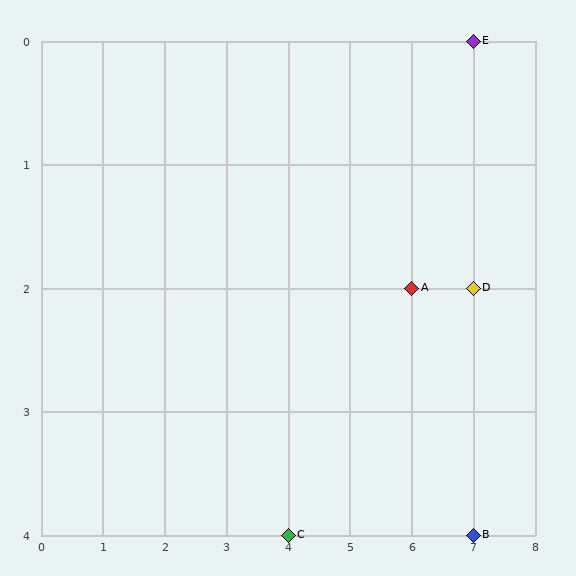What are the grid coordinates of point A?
Point A is at grid coordinates (6, 2).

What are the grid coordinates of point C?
Point C is at grid coordinates (4, 4).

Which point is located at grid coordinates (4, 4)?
Point C is at (4, 4).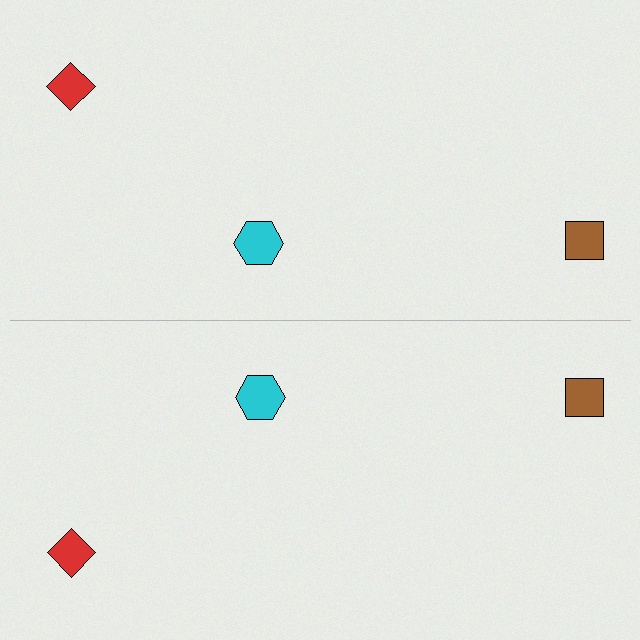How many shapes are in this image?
There are 6 shapes in this image.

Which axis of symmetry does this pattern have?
The pattern has a horizontal axis of symmetry running through the center of the image.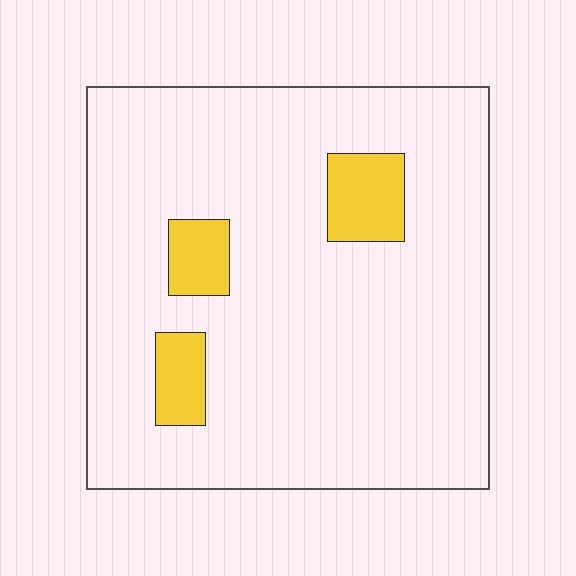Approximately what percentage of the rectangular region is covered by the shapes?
Approximately 10%.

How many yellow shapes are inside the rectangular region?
3.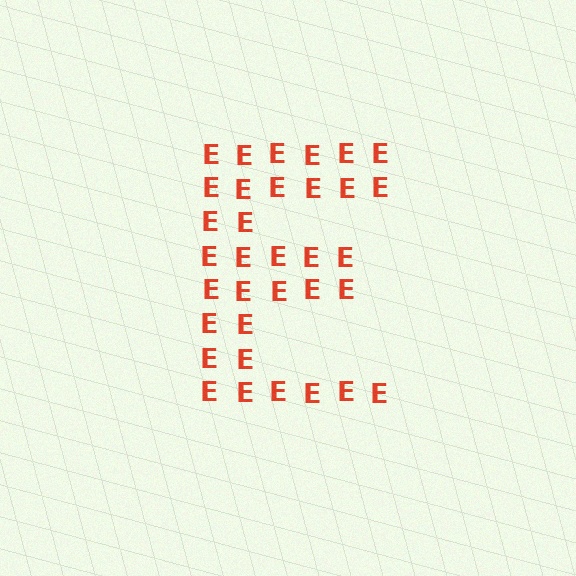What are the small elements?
The small elements are letter E's.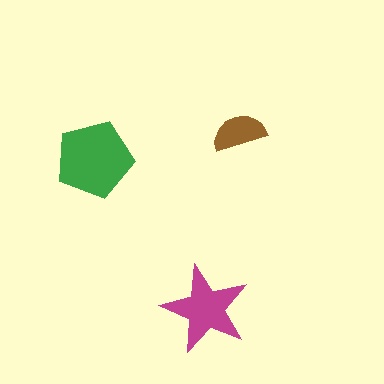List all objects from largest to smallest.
The green pentagon, the magenta star, the brown semicircle.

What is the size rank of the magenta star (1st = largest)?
2nd.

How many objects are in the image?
There are 3 objects in the image.